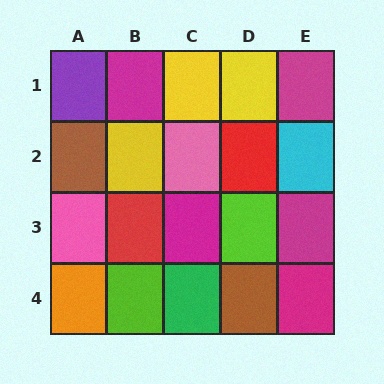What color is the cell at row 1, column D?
Yellow.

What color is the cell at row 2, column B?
Yellow.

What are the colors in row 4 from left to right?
Orange, lime, green, brown, magenta.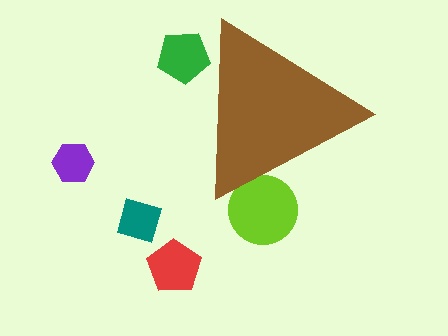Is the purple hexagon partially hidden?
No, the purple hexagon is fully visible.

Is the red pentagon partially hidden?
No, the red pentagon is fully visible.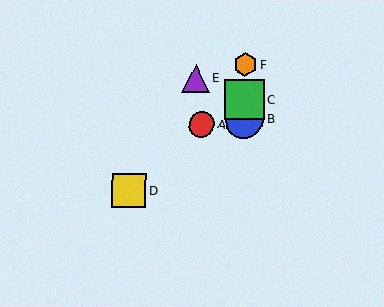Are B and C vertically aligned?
Yes, both are at x≈244.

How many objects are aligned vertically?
3 objects (B, C, F) are aligned vertically.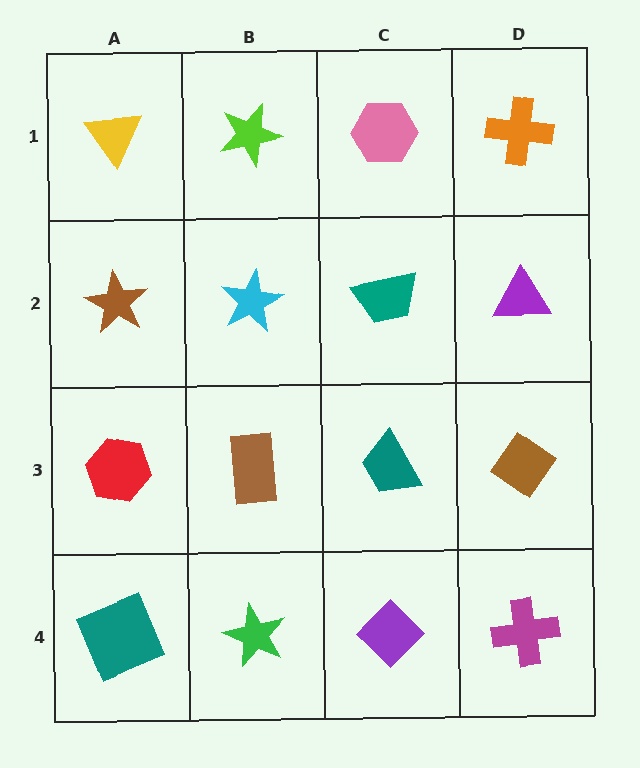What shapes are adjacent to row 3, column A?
A brown star (row 2, column A), a teal square (row 4, column A), a brown rectangle (row 3, column B).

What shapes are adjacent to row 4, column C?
A teal trapezoid (row 3, column C), a green star (row 4, column B), a magenta cross (row 4, column D).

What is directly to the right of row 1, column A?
A lime star.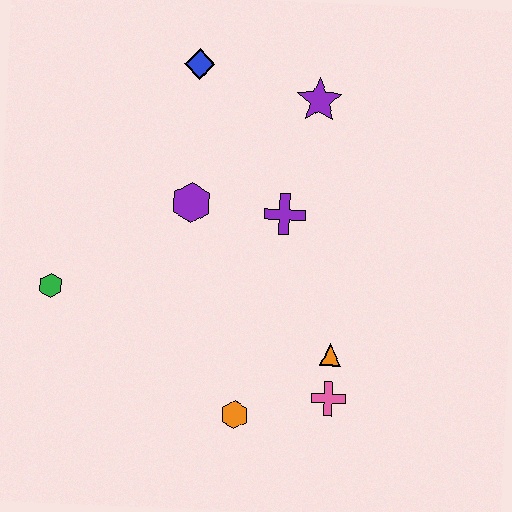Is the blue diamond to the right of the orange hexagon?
No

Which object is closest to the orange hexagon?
The pink cross is closest to the orange hexagon.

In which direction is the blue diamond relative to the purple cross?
The blue diamond is above the purple cross.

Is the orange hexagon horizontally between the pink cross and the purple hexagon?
Yes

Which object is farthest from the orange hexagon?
The blue diamond is farthest from the orange hexagon.